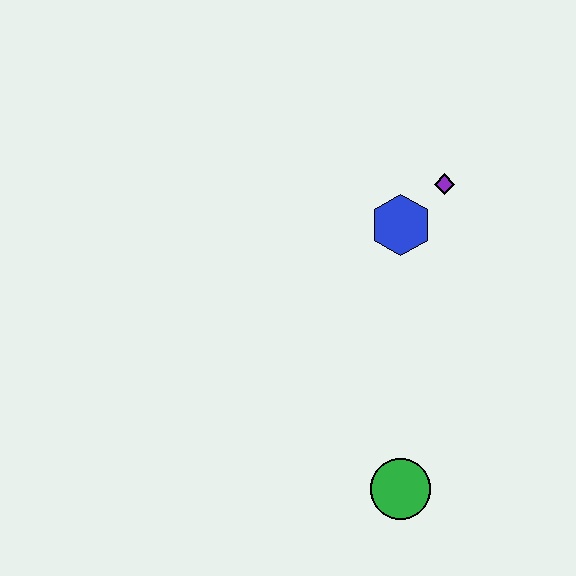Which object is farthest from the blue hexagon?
The green circle is farthest from the blue hexagon.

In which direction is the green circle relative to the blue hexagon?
The green circle is below the blue hexagon.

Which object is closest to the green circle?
The blue hexagon is closest to the green circle.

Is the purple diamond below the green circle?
No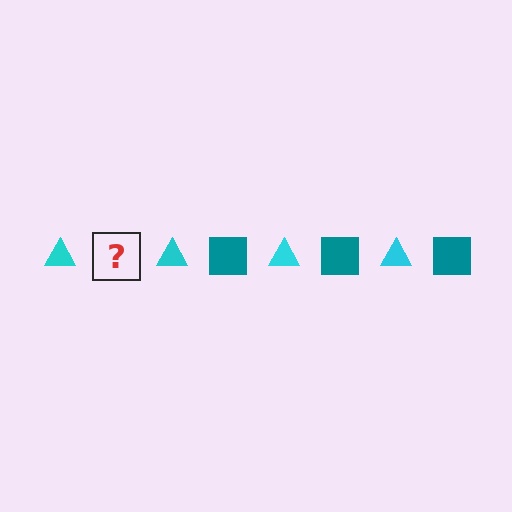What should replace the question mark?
The question mark should be replaced with a teal square.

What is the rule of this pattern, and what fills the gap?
The rule is that the pattern alternates between cyan triangle and teal square. The gap should be filled with a teal square.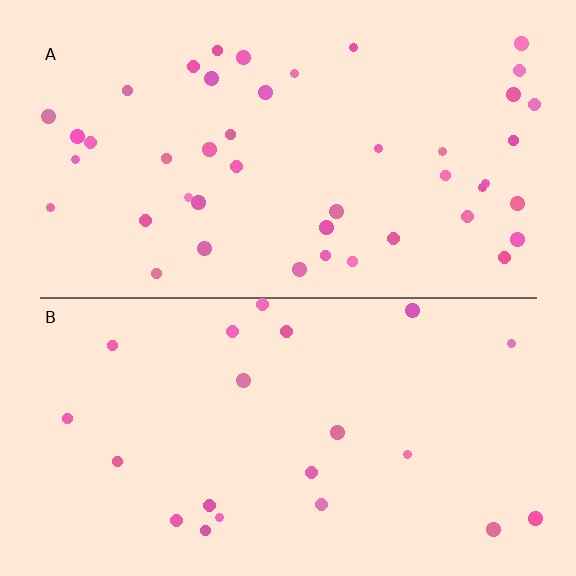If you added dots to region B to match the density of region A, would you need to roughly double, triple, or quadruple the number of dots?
Approximately double.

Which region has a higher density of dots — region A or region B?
A (the top).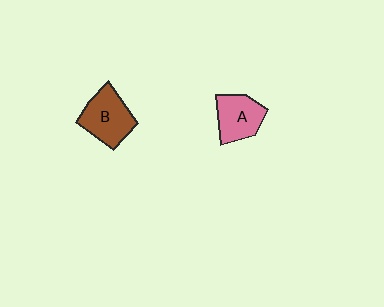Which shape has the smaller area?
Shape A (pink).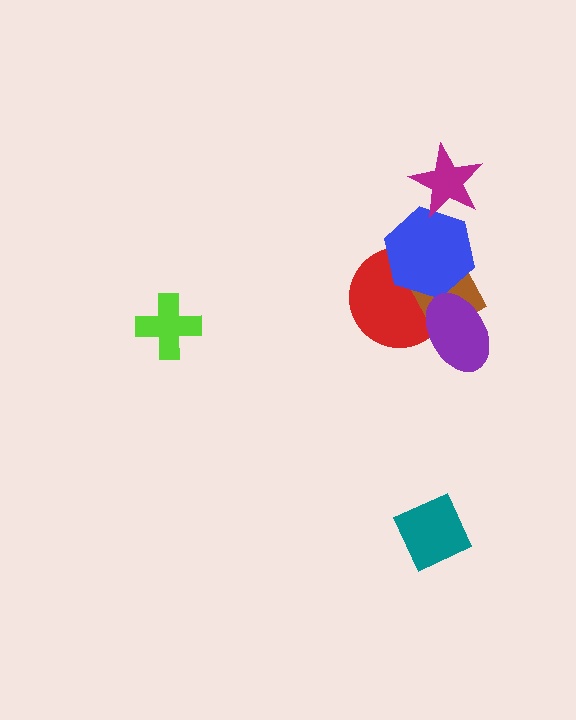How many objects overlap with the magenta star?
1 object overlaps with the magenta star.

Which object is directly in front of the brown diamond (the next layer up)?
The blue hexagon is directly in front of the brown diamond.